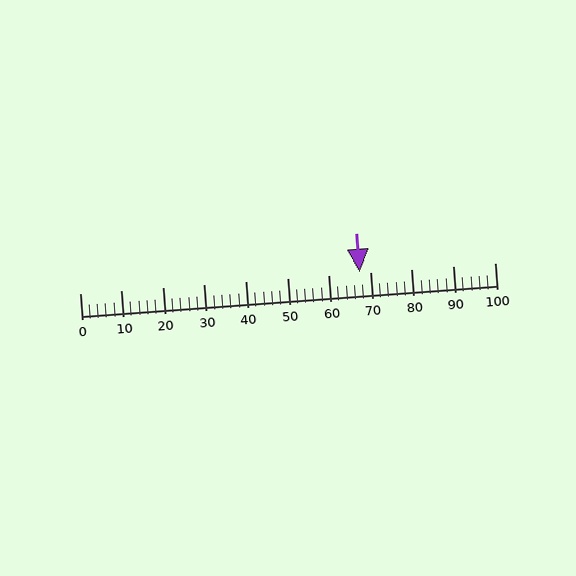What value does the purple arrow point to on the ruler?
The purple arrow points to approximately 68.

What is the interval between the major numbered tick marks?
The major tick marks are spaced 10 units apart.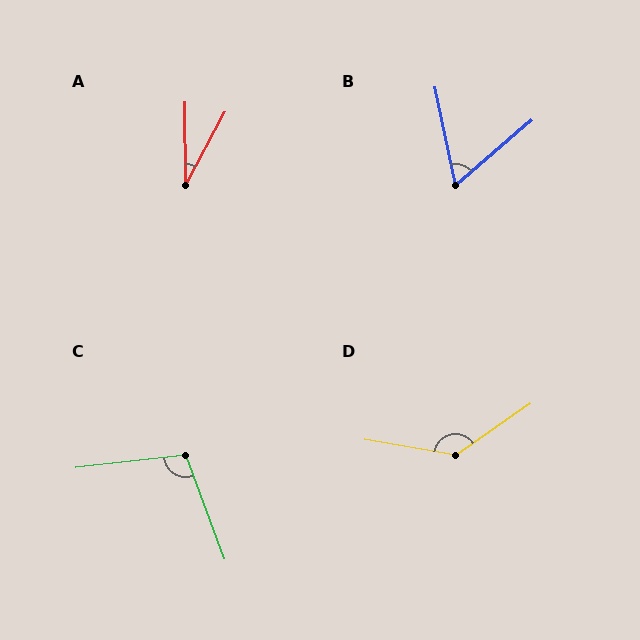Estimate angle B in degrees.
Approximately 61 degrees.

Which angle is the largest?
D, at approximately 135 degrees.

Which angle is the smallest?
A, at approximately 28 degrees.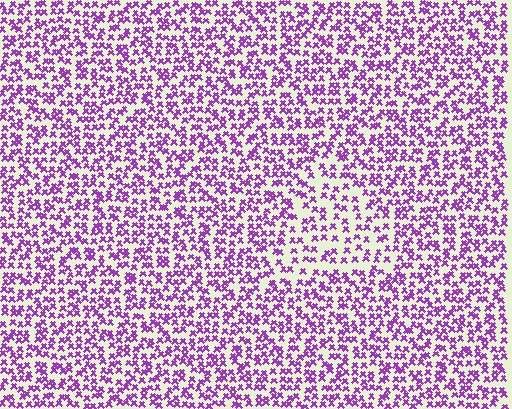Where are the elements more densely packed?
The elements are more densely packed outside the triangle boundary.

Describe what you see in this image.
The image contains small purple elements arranged at two different densities. A triangle-shaped region is visible where the elements are less densely packed than the surrounding area.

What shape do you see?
I see a triangle.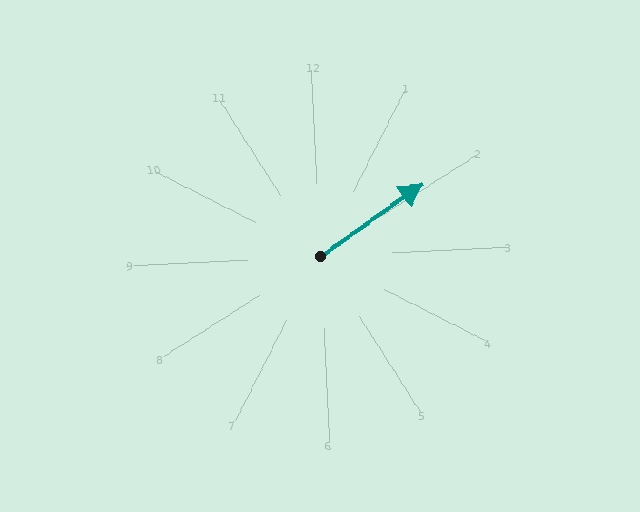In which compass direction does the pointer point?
Northeast.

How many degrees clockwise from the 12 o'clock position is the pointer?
Approximately 57 degrees.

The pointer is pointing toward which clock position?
Roughly 2 o'clock.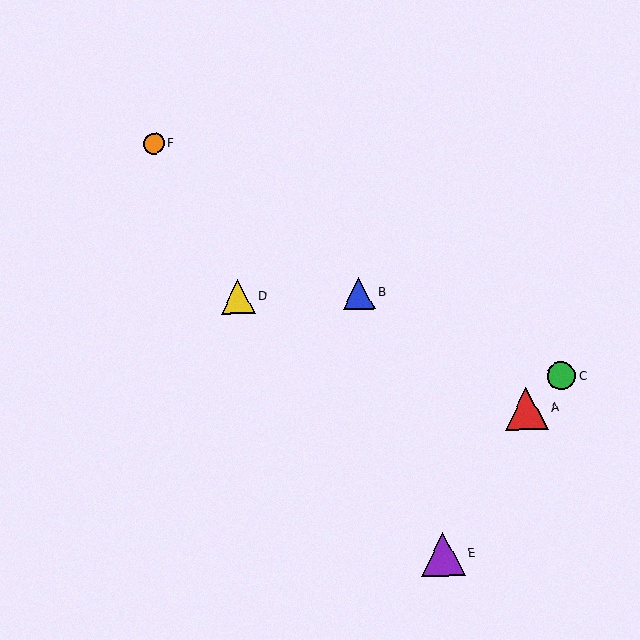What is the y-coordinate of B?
Object B is at y≈293.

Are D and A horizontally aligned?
No, D is at y≈297 and A is at y≈408.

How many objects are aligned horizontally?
2 objects (B, D) are aligned horizontally.